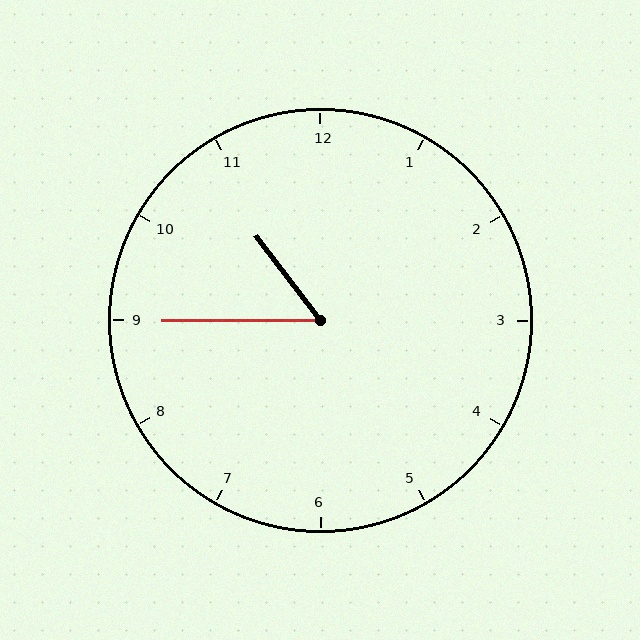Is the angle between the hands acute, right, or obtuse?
It is acute.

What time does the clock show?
10:45.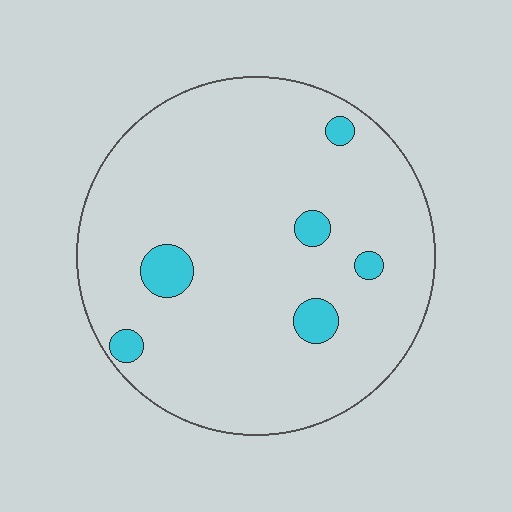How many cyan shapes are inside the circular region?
6.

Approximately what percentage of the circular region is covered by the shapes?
Approximately 5%.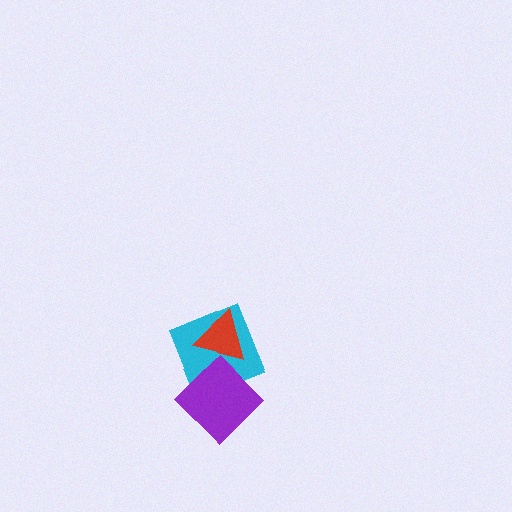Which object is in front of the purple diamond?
The red triangle is in front of the purple diamond.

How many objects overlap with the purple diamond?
2 objects overlap with the purple diamond.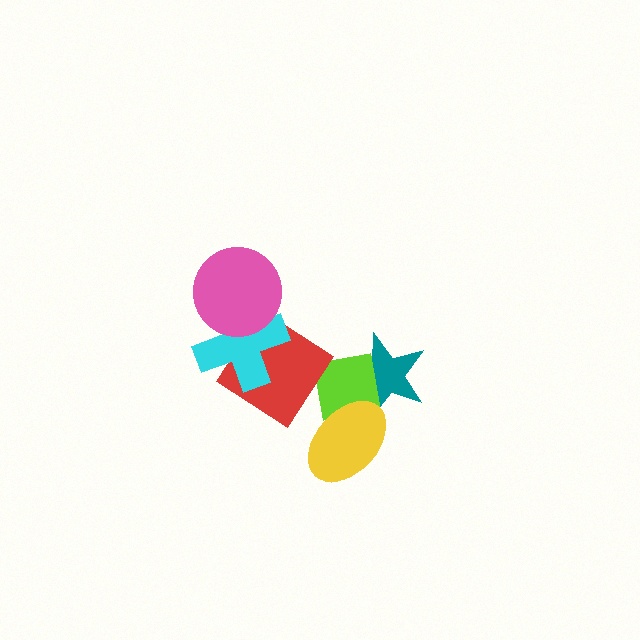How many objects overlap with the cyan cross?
2 objects overlap with the cyan cross.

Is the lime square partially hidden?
Yes, it is partially covered by another shape.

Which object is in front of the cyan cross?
The pink circle is in front of the cyan cross.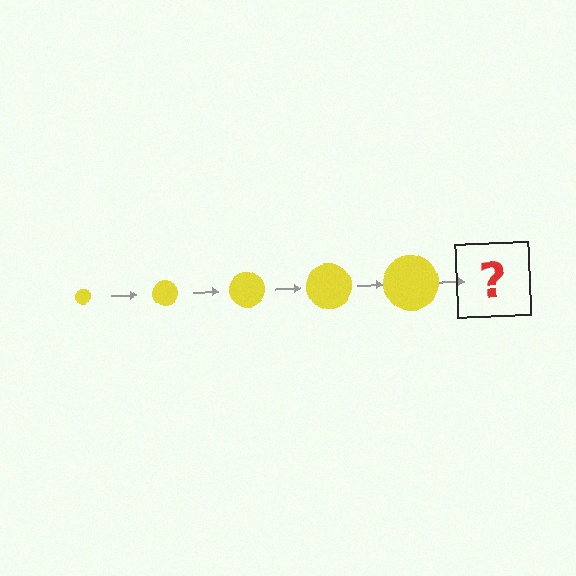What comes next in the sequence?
The next element should be a yellow circle, larger than the previous one.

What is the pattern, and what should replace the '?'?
The pattern is that the circle gets progressively larger each step. The '?' should be a yellow circle, larger than the previous one.